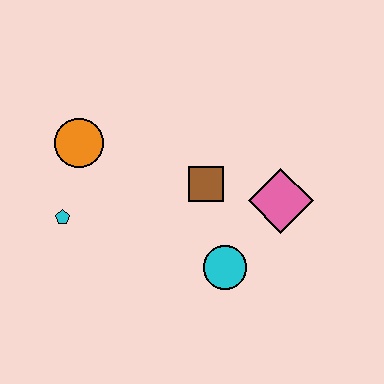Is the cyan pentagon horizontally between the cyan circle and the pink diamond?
No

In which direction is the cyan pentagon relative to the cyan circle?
The cyan pentagon is to the left of the cyan circle.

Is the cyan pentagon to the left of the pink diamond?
Yes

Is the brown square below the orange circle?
Yes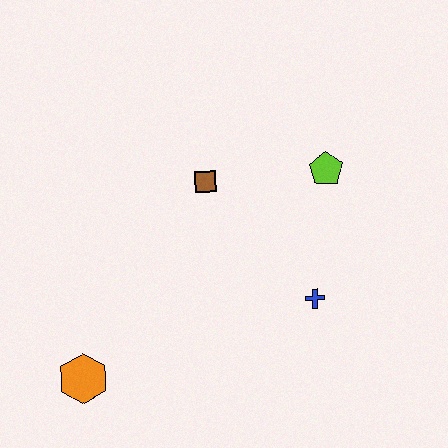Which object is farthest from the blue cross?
The orange hexagon is farthest from the blue cross.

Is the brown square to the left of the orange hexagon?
No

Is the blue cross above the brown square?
No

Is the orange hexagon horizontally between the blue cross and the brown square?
No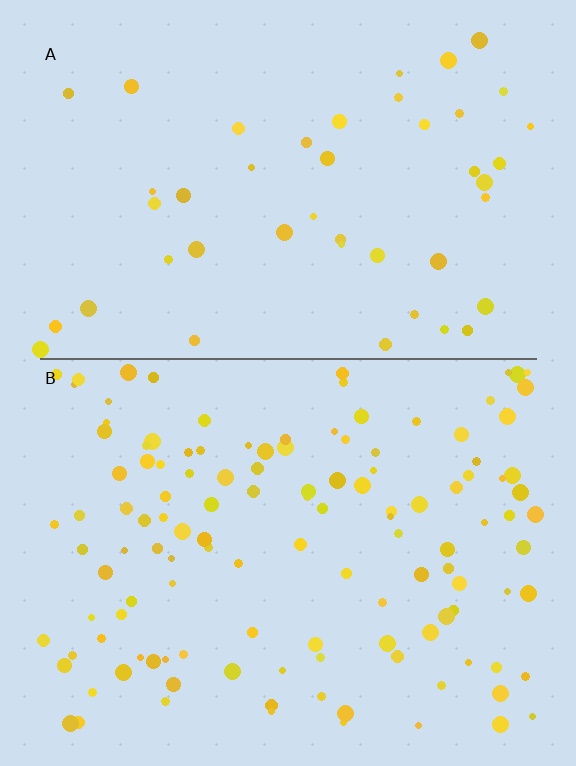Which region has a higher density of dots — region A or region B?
B (the bottom).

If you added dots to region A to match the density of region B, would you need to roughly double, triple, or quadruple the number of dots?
Approximately triple.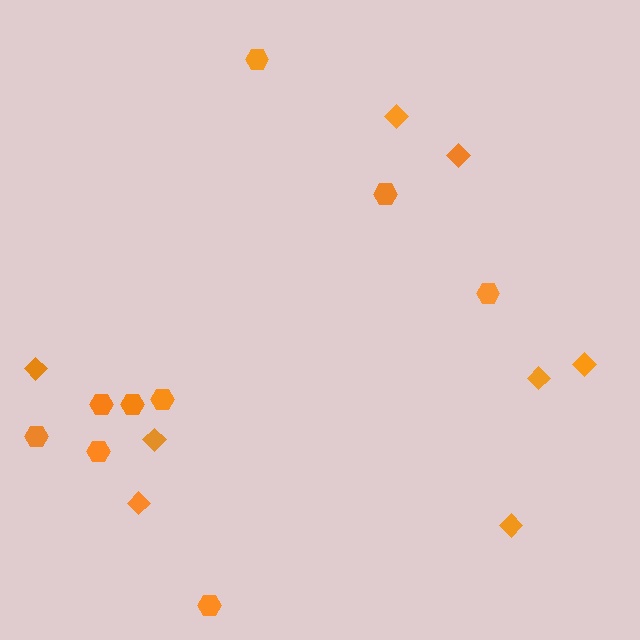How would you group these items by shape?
There are 2 groups: one group of hexagons (9) and one group of diamonds (8).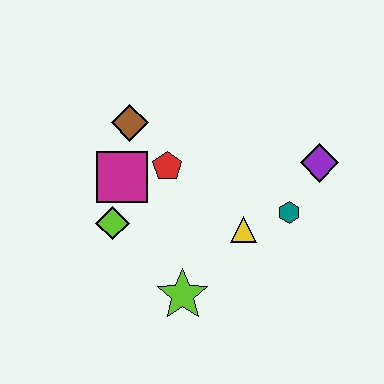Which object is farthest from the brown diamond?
The purple diamond is farthest from the brown diamond.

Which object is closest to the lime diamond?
The magenta square is closest to the lime diamond.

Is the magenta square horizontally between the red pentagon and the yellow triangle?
No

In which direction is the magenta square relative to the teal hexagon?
The magenta square is to the left of the teal hexagon.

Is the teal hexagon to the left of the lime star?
No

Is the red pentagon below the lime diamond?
No